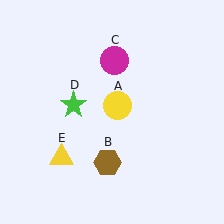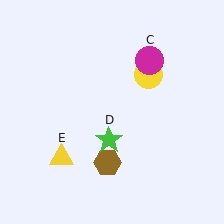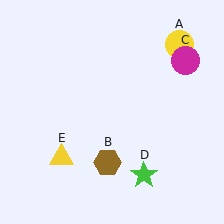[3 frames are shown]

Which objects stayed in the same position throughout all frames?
Brown hexagon (object B) and yellow triangle (object E) remained stationary.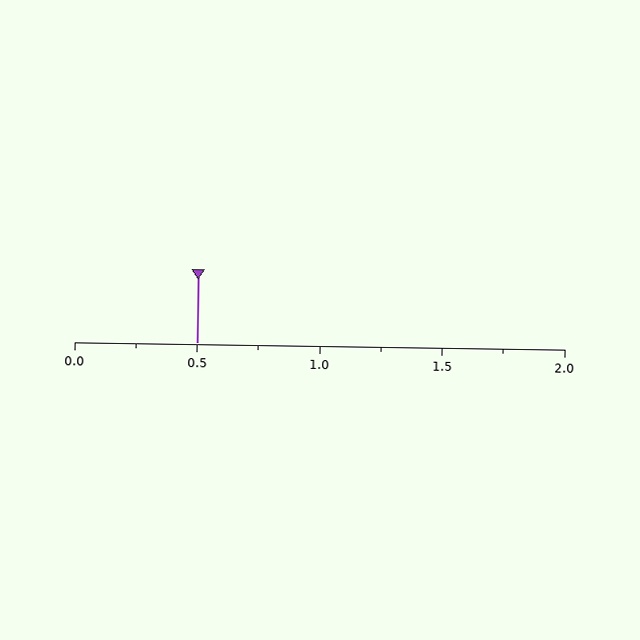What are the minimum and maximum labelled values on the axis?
The axis runs from 0.0 to 2.0.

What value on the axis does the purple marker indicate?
The marker indicates approximately 0.5.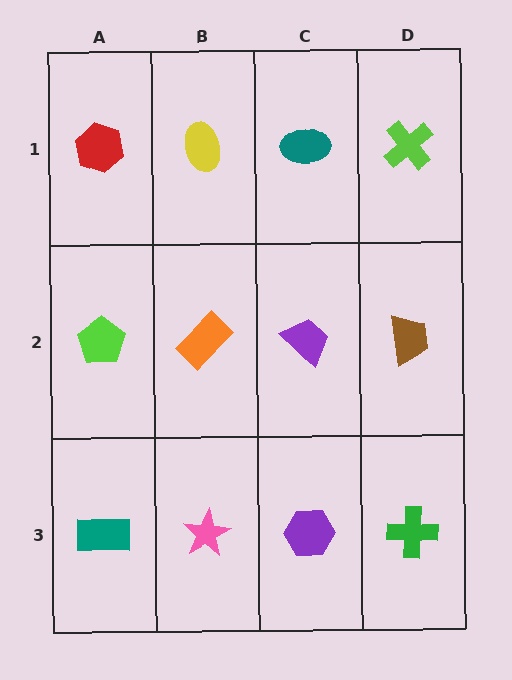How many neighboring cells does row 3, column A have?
2.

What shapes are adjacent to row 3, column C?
A purple trapezoid (row 2, column C), a pink star (row 3, column B), a green cross (row 3, column D).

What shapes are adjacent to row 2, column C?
A teal ellipse (row 1, column C), a purple hexagon (row 3, column C), an orange rectangle (row 2, column B), a brown trapezoid (row 2, column D).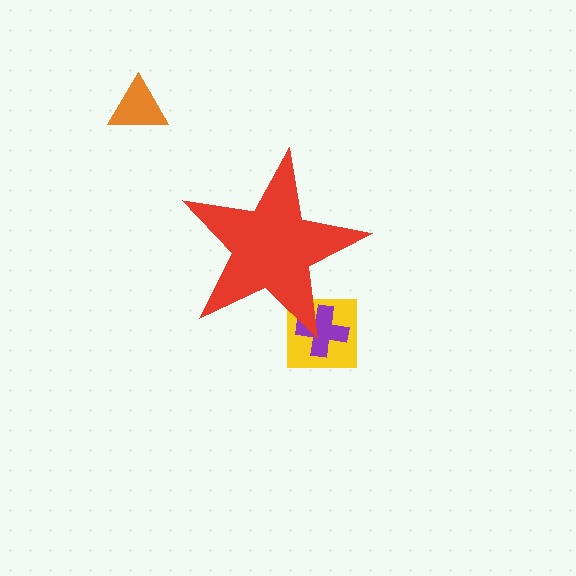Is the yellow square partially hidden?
Yes, the yellow square is partially hidden behind the red star.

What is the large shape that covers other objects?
A red star.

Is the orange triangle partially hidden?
No, the orange triangle is fully visible.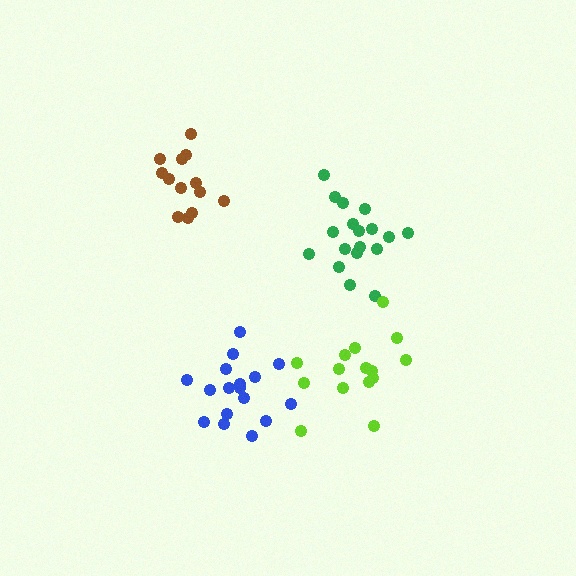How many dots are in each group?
Group 1: 13 dots, Group 2: 18 dots, Group 3: 15 dots, Group 4: 17 dots (63 total).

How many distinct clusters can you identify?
There are 4 distinct clusters.